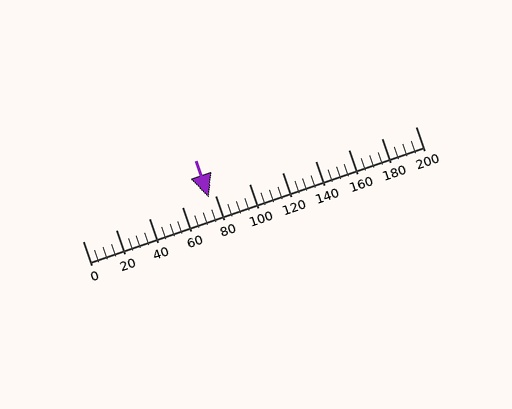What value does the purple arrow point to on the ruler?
The purple arrow points to approximately 76.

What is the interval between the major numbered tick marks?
The major tick marks are spaced 20 units apart.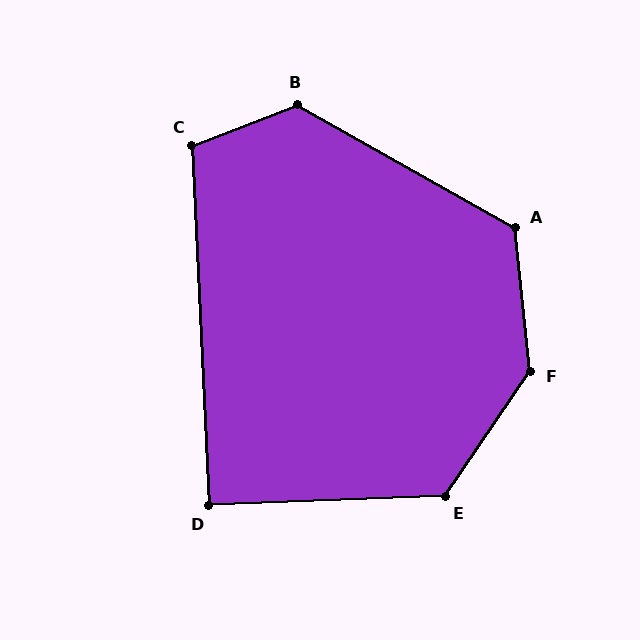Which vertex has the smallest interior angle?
D, at approximately 90 degrees.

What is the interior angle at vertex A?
Approximately 125 degrees (obtuse).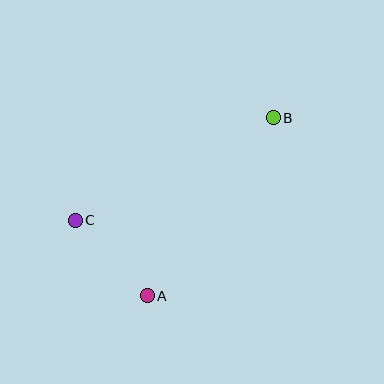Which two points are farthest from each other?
Points B and C are farthest from each other.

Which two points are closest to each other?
Points A and C are closest to each other.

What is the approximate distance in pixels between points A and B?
The distance between A and B is approximately 218 pixels.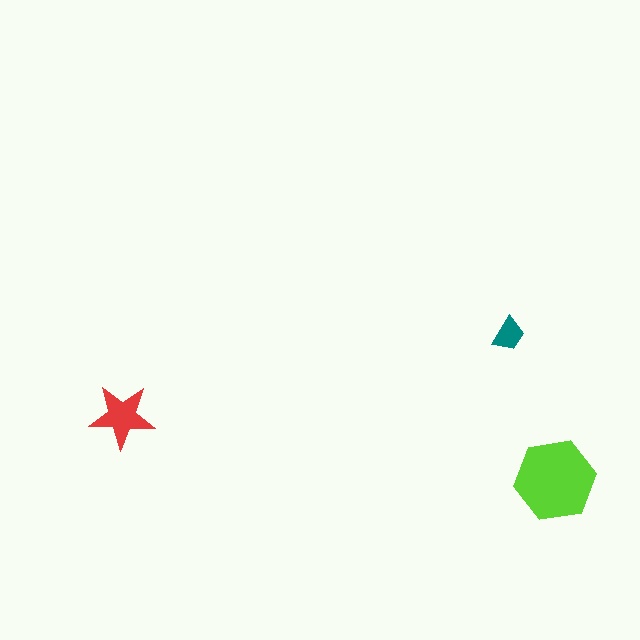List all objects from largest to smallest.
The lime hexagon, the red star, the teal trapezoid.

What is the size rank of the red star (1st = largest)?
2nd.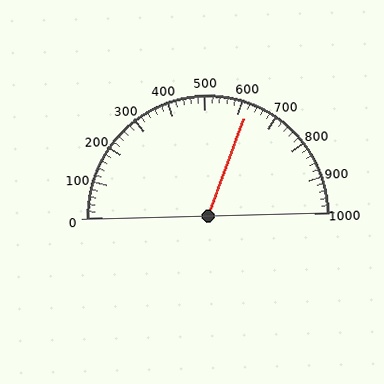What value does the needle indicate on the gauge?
The needle indicates approximately 620.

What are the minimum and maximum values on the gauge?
The gauge ranges from 0 to 1000.